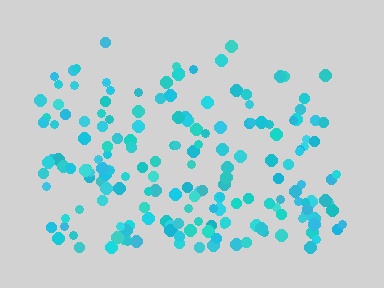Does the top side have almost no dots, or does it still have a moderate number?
Still a moderate number, just noticeably fewer than the bottom.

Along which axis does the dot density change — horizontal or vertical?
Vertical.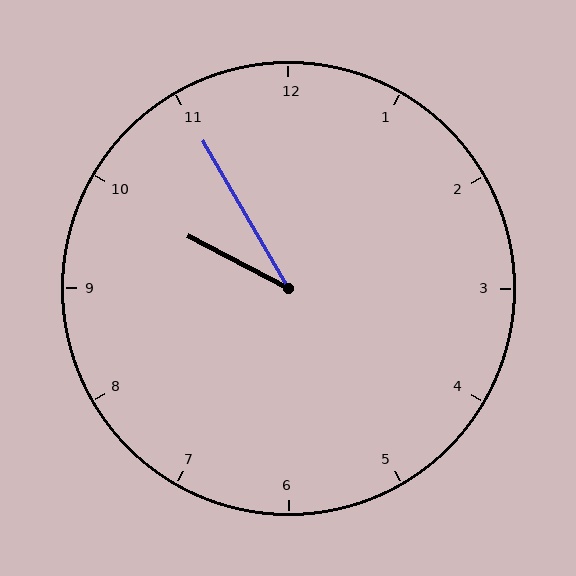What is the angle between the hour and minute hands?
Approximately 32 degrees.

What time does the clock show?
9:55.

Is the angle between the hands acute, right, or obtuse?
It is acute.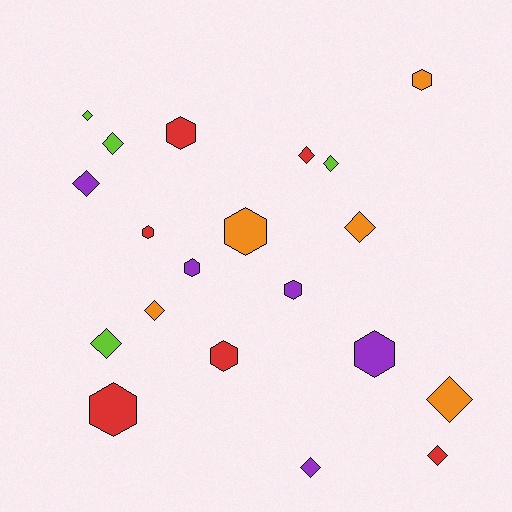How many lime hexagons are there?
There are no lime hexagons.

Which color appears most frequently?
Red, with 6 objects.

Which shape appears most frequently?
Diamond, with 11 objects.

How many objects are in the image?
There are 20 objects.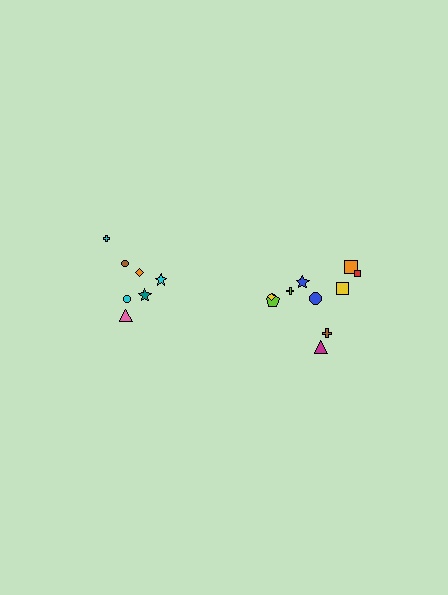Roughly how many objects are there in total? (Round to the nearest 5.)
Roughly 15 objects in total.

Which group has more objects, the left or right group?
The right group.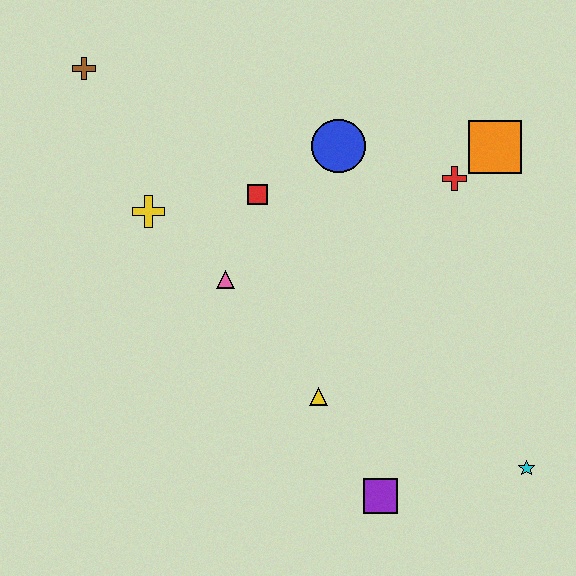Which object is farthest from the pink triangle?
The cyan star is farthest from the pink triangle.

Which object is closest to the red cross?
The orange square is closest to the red cross.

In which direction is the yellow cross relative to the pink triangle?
The yellow cross is to the left of the pink triangle.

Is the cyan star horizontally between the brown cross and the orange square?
No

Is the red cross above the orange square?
No